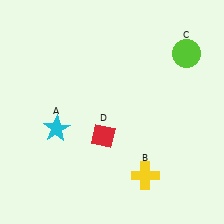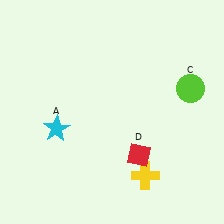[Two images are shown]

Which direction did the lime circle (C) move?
The lime circle (C) moved down.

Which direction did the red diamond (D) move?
The red diamond (D) moved right.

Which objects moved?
The objects that moved are: the lime circle (C), the red diamond (D).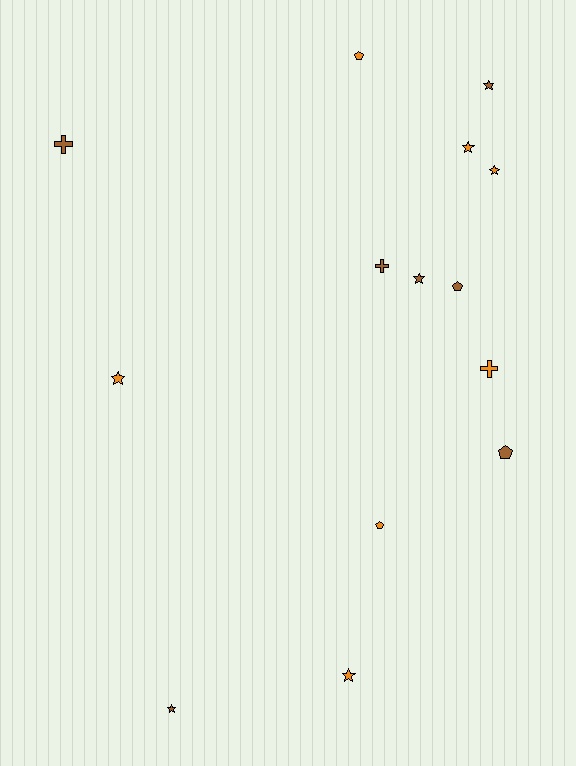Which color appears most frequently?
Brown, with 7 objects.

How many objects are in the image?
There are 14 objects.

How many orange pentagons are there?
There are 2 orange pentagons.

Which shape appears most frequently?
Star, with 7 objects.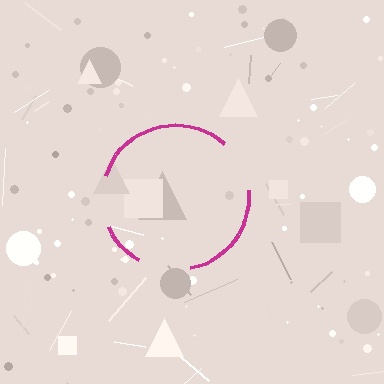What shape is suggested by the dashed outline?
The dashed outline suggests a circle.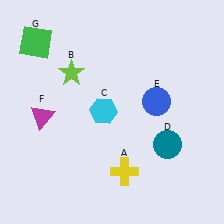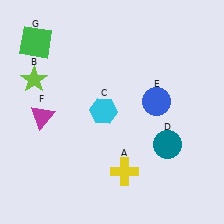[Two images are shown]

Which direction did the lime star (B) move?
The lime star (B) moved left.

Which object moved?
The lime star (B) moved left.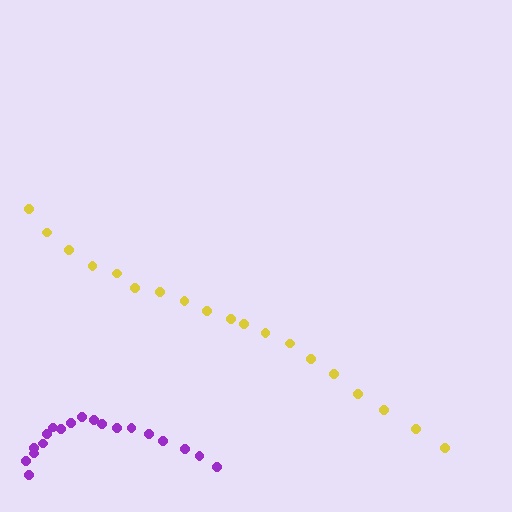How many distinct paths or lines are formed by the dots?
There are 2 distinct paths.